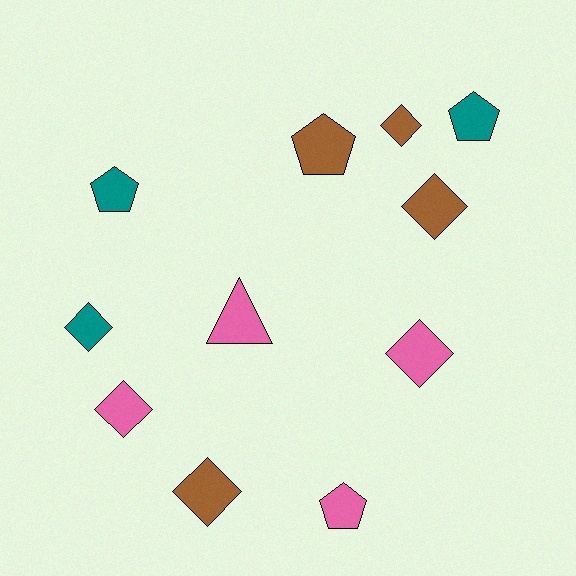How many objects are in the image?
There are 11 objects.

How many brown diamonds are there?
There are 3 brown diamonds.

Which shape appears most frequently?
Diamond, with 6 objects.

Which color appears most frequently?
Pink, with 4 objects.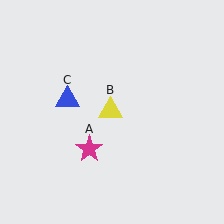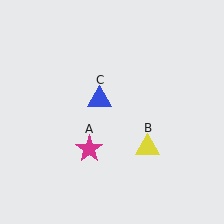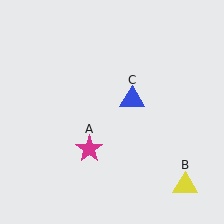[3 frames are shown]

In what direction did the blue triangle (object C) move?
The blue triangle (object C) moved right.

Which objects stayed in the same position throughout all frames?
Magenta star (object A) remained stationary.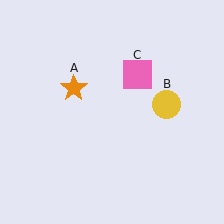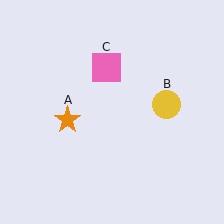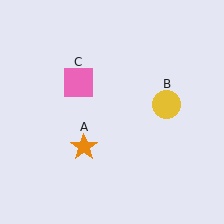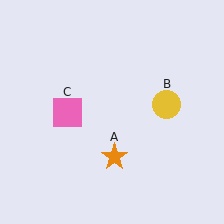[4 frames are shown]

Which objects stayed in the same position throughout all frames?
Yellow circle (object B) remained stationary.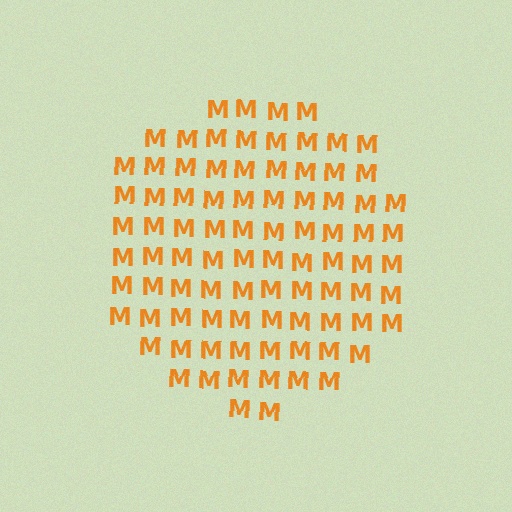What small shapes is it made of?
It is made of small letter M's.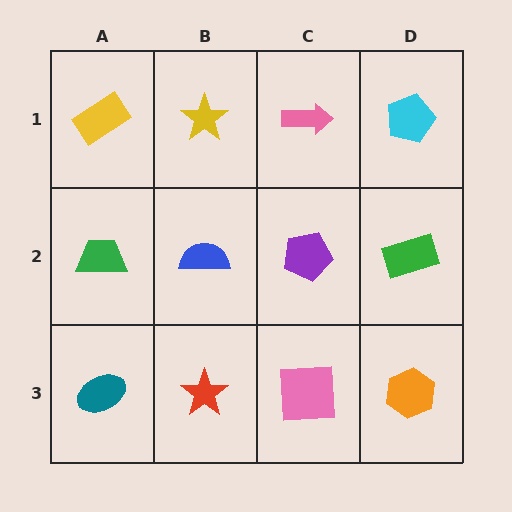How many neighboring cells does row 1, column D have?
2.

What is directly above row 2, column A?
A yellow rectangle.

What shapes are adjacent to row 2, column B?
A yellow star (row 1, column B), a red star (row 3, column B), a green trapezoid (row 2, column A), a purple pentagon (row 2, column C).